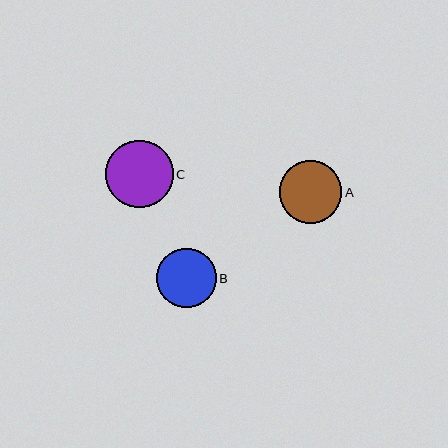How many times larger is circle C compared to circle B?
Circle C is approximately 1.1 times the size of circle B.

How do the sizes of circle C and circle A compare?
Circle C and circle A are approximately the same size.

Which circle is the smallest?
Circle B is the smallest with a size of approximately 59 pixels.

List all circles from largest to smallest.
From largest to smallest: C, A, B.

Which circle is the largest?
Circle C is the largest with a size of approximately 67 pixels.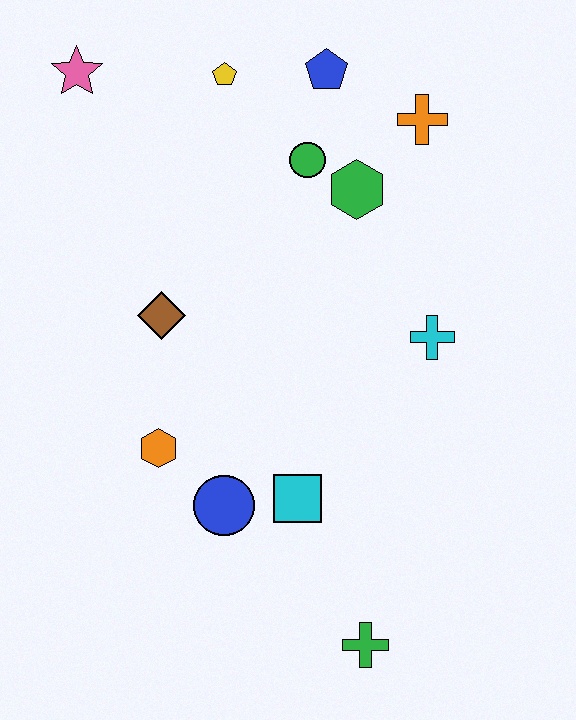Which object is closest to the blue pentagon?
The green circle is closest to the blue pentagon.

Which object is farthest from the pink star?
The green cross is farthest from the pink star.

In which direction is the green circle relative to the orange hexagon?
The green circle is above the orange hexagon.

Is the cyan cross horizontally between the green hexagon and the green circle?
No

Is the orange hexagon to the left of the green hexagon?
Yes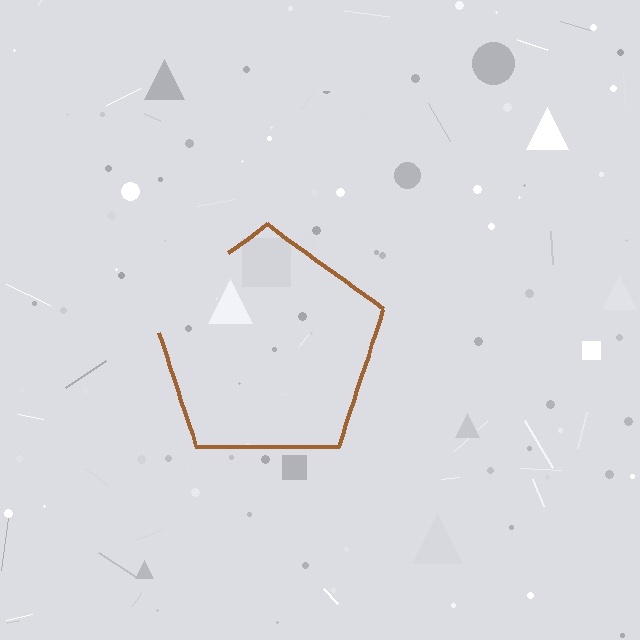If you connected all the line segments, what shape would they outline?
They would outline a pentagon.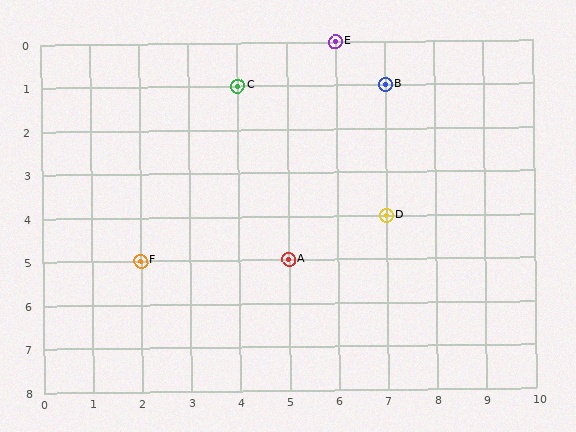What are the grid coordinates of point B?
Point B is at grid coordinates (7, 1).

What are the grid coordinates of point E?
Point E is at grid coordinates (6, 0).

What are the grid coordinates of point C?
Point C is at grid coordinates (4, 1).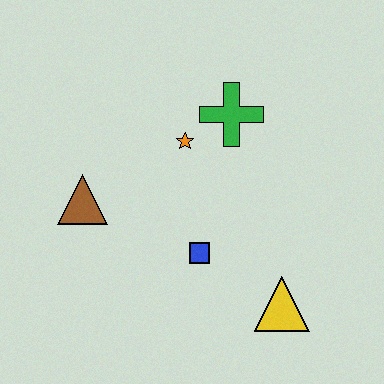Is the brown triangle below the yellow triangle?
No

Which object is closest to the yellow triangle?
The blue square is closest to the yellow triangle.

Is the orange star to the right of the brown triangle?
Yes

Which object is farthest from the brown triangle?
The yellow triangle is farthest from the brown triangle.